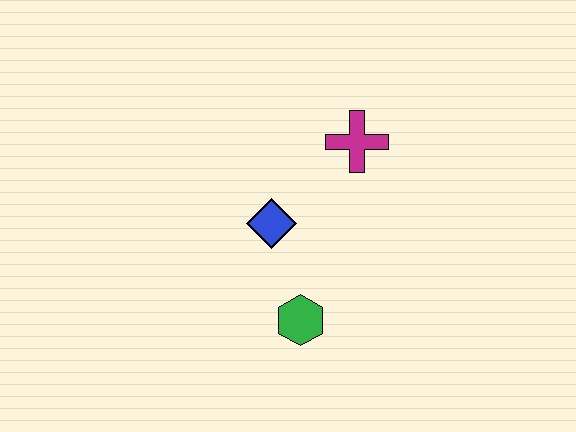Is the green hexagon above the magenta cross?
No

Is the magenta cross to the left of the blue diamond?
No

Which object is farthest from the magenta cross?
The green hexagon is farthest from the magenta cross.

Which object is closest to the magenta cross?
The blue diamond is closest to the magenta cross.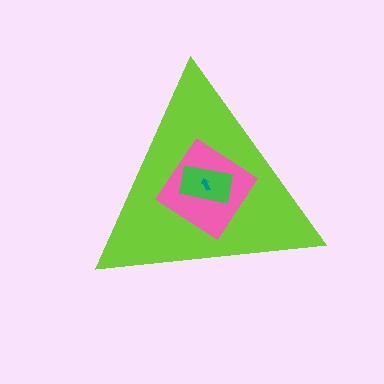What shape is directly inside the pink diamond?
The green rectangle.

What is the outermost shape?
The lime triangle.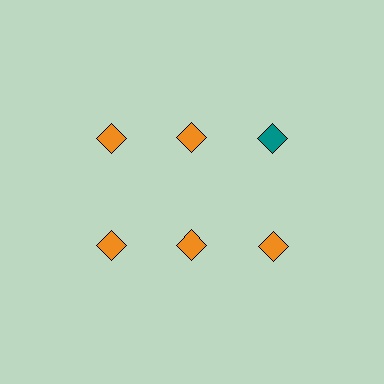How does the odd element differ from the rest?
It has a different color: teal instead of orange.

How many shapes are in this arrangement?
There are 6 shapes arranged in a grid pattern.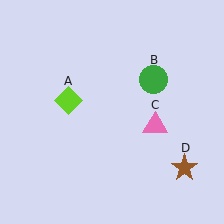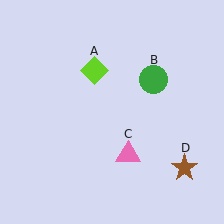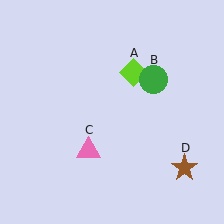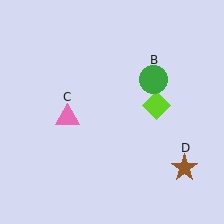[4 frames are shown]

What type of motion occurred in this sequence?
The lime diamond (object A), pink triangle (object C) rotated clockwise around the center of the scene.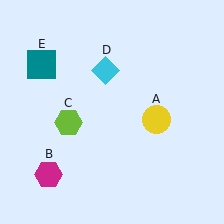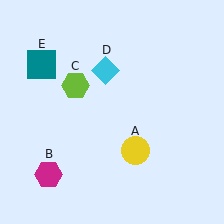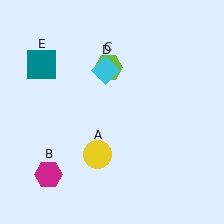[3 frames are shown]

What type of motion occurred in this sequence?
The yellow circle (object A), lime hexagon (object C) rotated clockwise around the center of the scene.